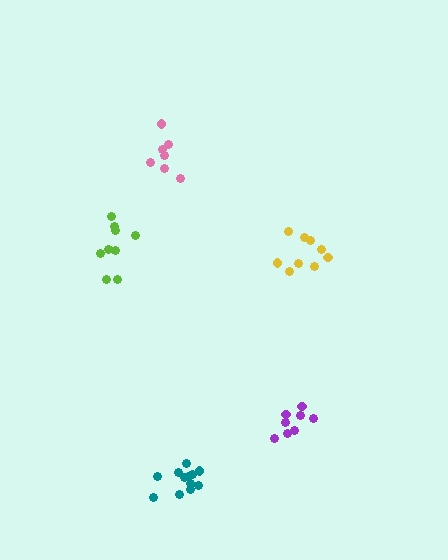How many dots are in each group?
Group 1: 7 dots, Group 2: 8 dots, Group 3: 9 dots, Group 4: 12 dots, Group 5: 9 dots (45 total).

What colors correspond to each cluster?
The clusters are colored: pink, purple, yellow, teal, lime.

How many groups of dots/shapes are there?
There are 5 groups.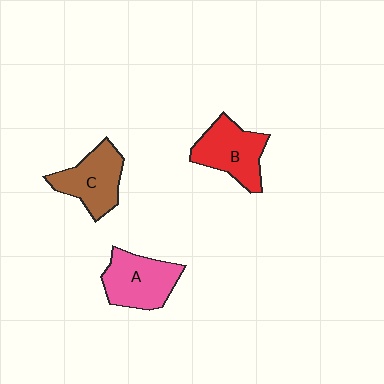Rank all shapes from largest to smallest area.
From largest to smallest: A (pink), B (red), C (brown).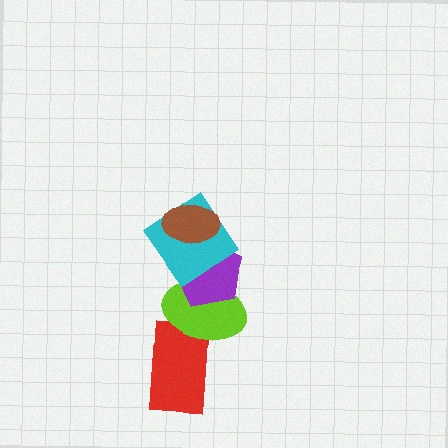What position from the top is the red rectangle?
The red rectangle is 5th from the top.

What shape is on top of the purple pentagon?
The cyan diamond is on top of the purple pentagon.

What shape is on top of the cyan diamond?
The brown ellipse is on top of the cyan diamond.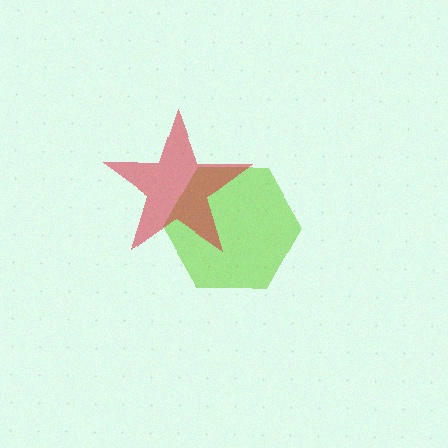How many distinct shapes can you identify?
There are 2 distinct shapes: a lime hexagon, a red star.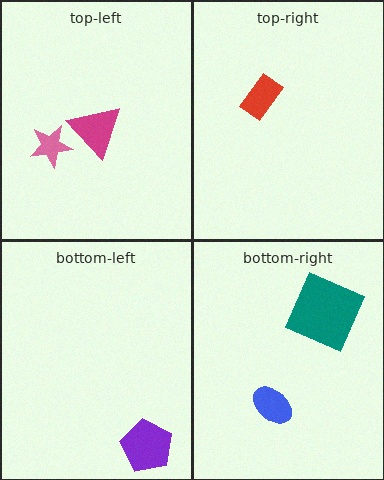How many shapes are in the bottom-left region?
1.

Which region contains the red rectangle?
The top-right region.